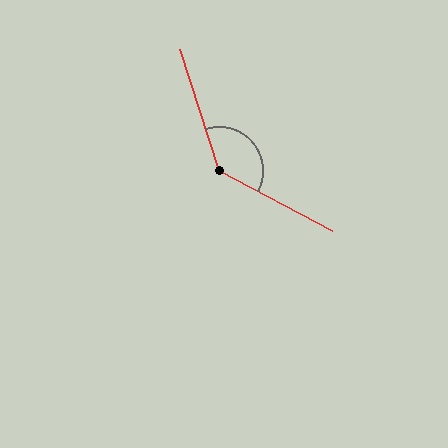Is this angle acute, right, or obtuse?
It is obtuse.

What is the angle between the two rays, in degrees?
Approximately 135 degrees.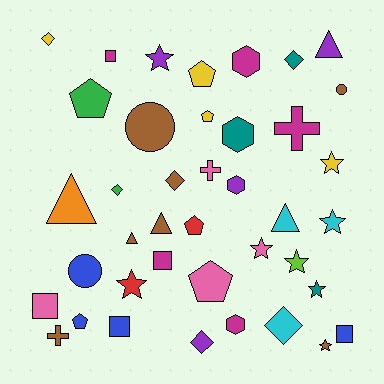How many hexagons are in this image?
There are 4 hexagons.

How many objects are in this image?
There are 40 objects.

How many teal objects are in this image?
There are 3 teal objects.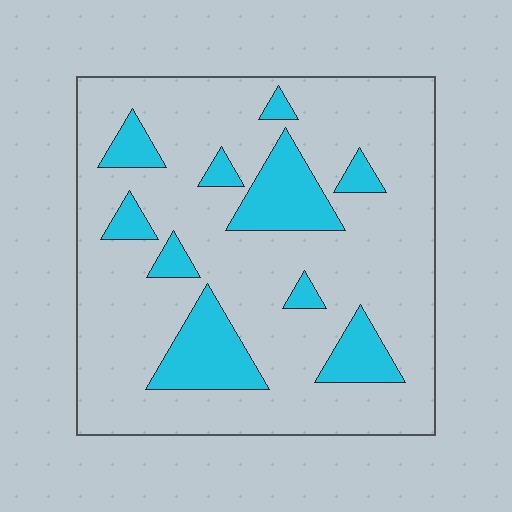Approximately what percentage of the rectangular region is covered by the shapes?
Approximately 20%.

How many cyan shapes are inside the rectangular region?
10.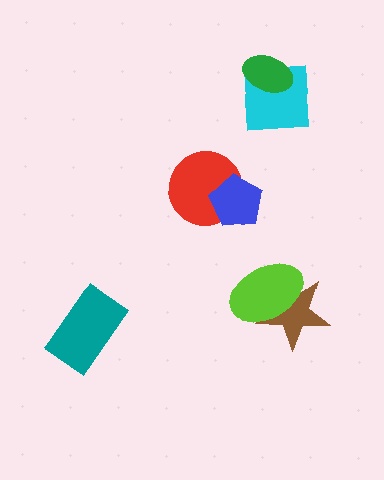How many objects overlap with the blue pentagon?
1 object overlaps with the blue pentagon.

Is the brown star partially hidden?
Yes, it is partially covered by another shape.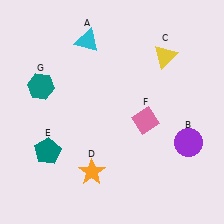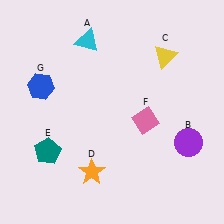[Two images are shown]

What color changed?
The hexagon (G) changed from teal in Image 1 to blue in Image 2.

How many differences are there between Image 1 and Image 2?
There is 1 difference between the two images.